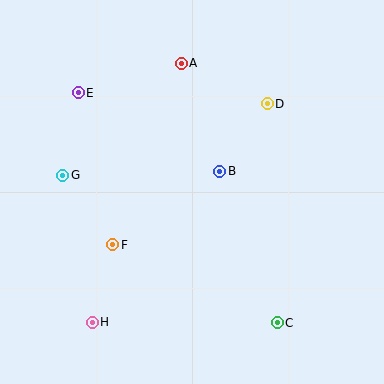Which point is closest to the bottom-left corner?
Point H is closest to the bottom-left corner.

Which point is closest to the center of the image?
Point B at (220, 171) is closest to the center.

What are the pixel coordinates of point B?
Point B is at (220, 171).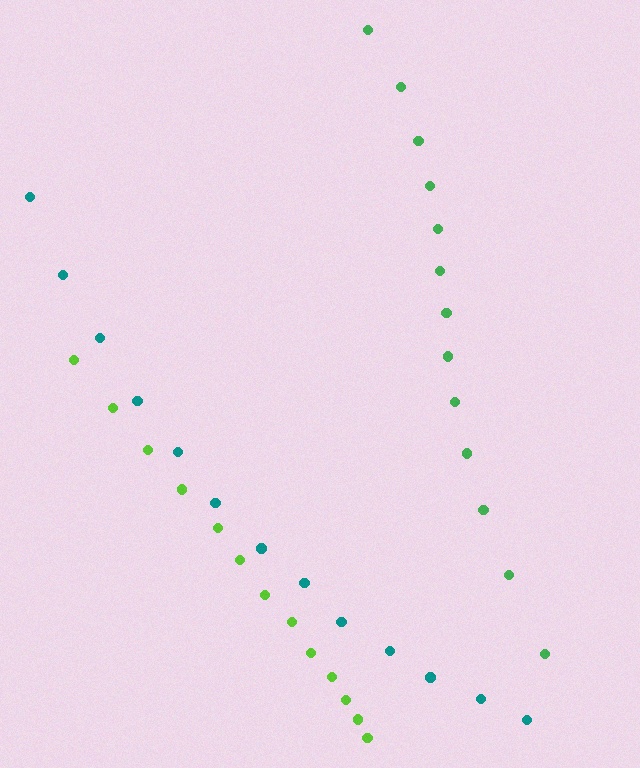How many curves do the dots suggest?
There are 3 distinct paths.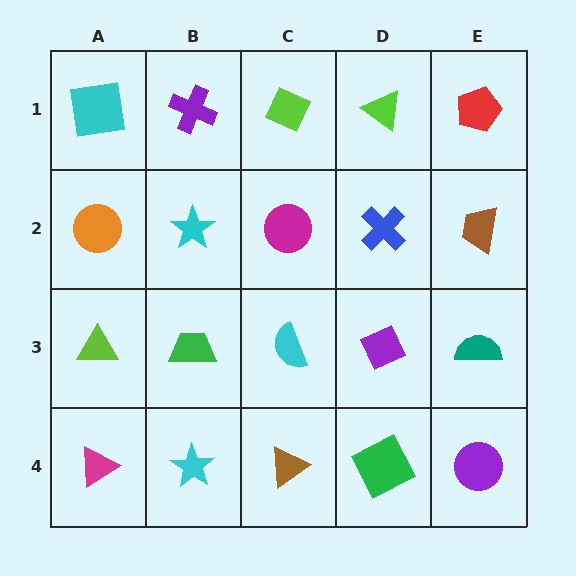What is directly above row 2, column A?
A cyan square.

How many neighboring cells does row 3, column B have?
4.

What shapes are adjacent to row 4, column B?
A green trapezoid (row 3, column B), a magenta triangle (row 4, column A), a brown triangle (row 4, column C).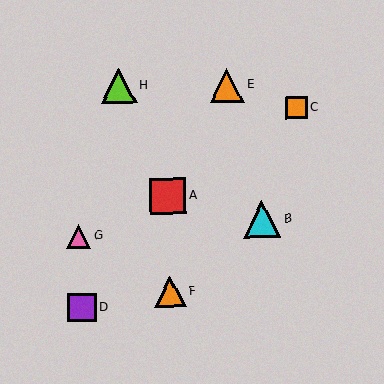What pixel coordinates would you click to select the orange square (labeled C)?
Click at (296, 107) to select the orange square C.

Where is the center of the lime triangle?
The center of the lime triangle is at (119, 86).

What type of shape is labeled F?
Shape F is an orange triangle.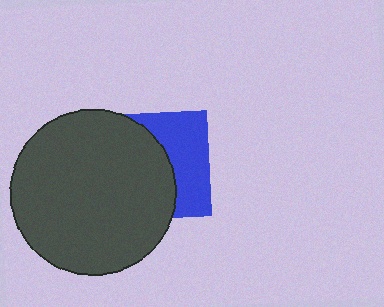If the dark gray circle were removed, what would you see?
You would see the complete blue square.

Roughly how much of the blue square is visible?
A small part of it is visible (roughly 42%).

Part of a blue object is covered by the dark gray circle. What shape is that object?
It is a square.